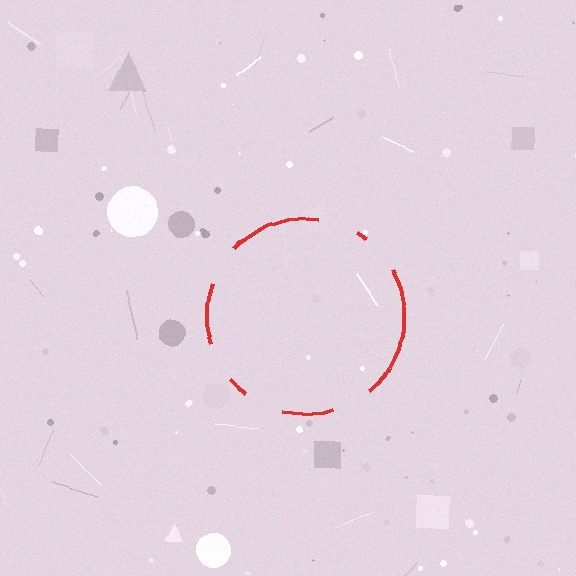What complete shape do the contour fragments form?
The contour fragments form a circle.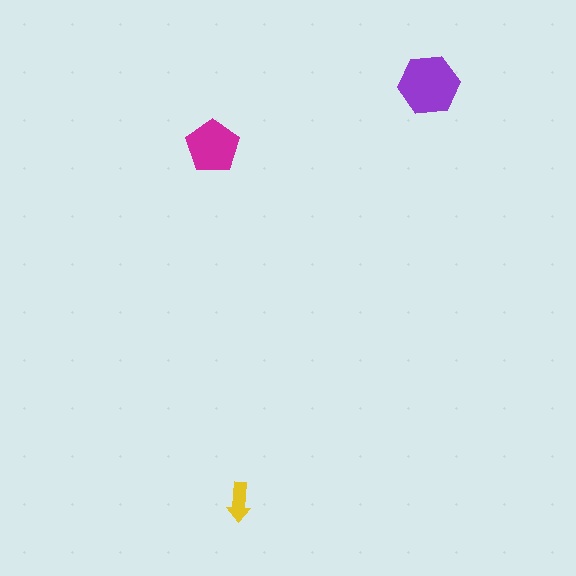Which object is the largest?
The purple hexagon.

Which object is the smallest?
The yellow arrow.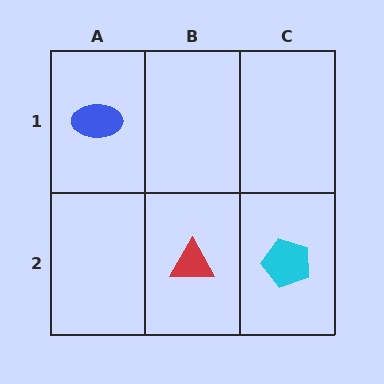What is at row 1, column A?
A blue ellipse.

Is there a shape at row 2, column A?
No, that cell is empty.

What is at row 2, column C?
A cyan pentagon.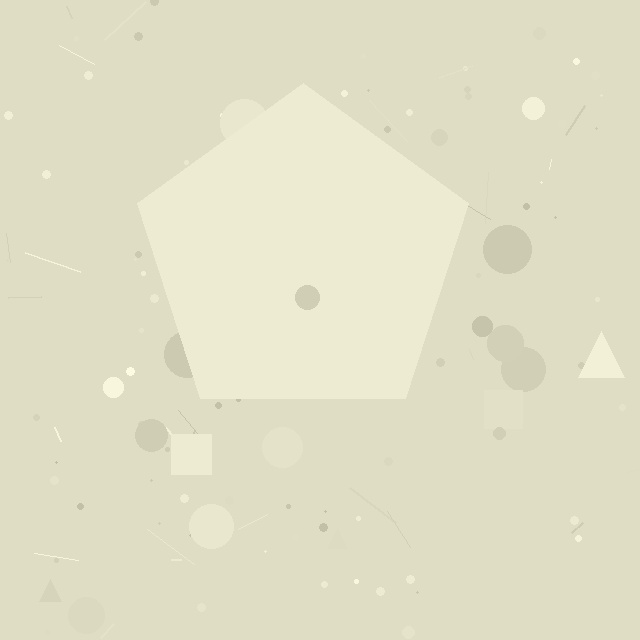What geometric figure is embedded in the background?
A pentagon is embedded in the background.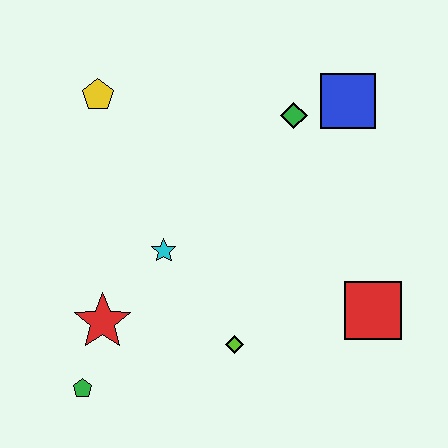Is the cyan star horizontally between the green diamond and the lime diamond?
No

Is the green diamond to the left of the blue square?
Yes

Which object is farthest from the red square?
The yellow pentagon is farthest from the red square.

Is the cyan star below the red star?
No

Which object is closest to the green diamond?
The blue square is closest to the green diamond.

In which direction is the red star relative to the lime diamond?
The red star is to the left of the lime diamond.